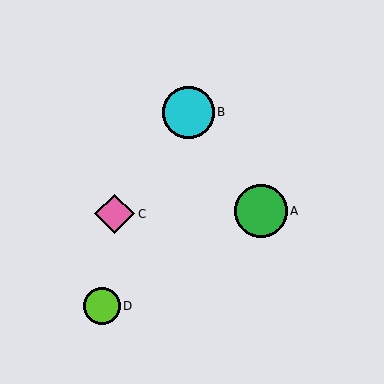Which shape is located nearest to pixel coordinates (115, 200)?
The pink diamond (labeled C) at (115, 214) is nearest to that location.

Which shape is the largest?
The green circle (labeled A) is the largest.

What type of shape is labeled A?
Shape A is a green circle.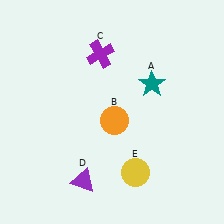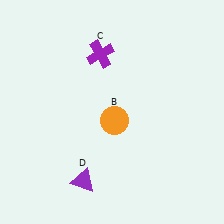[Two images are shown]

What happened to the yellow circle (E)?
The yellow circle (E) was removed in Image 2. It was in the bottom-right area of Image 1.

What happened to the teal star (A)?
The teal star (A) was removed in Image 2. It was in the top-right area of Image 1.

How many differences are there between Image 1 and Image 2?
There are 2 differences between the two images.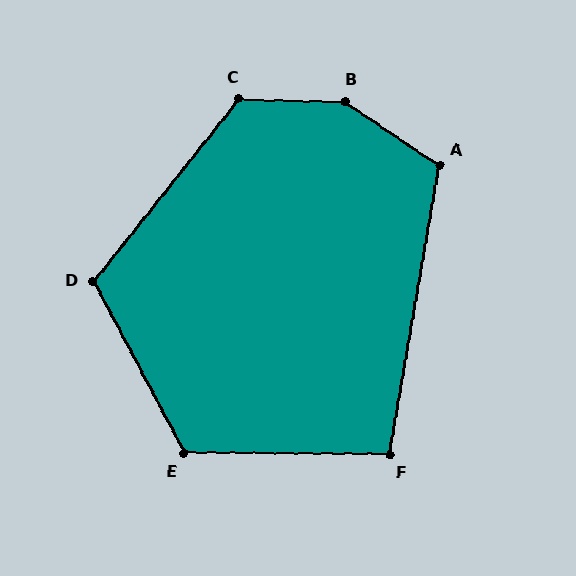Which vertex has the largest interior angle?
B, at approximately 147 degrees.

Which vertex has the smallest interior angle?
F, at approximately 99 degrees.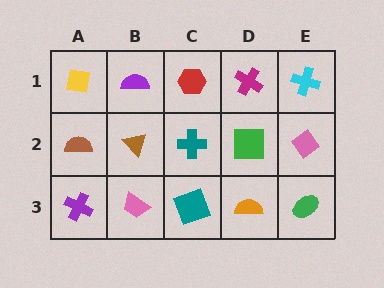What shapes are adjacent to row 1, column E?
A pink diamond (row 2, column E), a magenta cross (row 1, column D).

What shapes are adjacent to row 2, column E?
A cyan cross (row 1, column E), a green ellipse (row 3, column E), a green square (row 2, column D).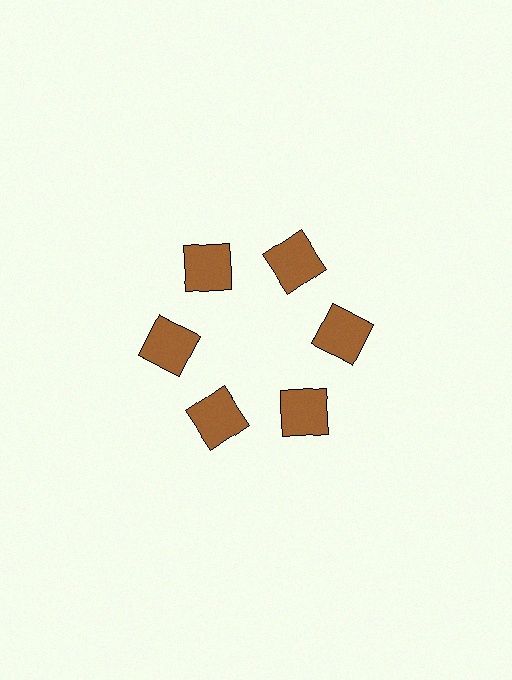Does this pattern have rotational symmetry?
Yes, this pattern has 6-fold rotational symmetry. It looks the same after rotating 60 degrees around the center.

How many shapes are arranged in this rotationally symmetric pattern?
There are 6 shapes, arranged in 6 groups of 1.